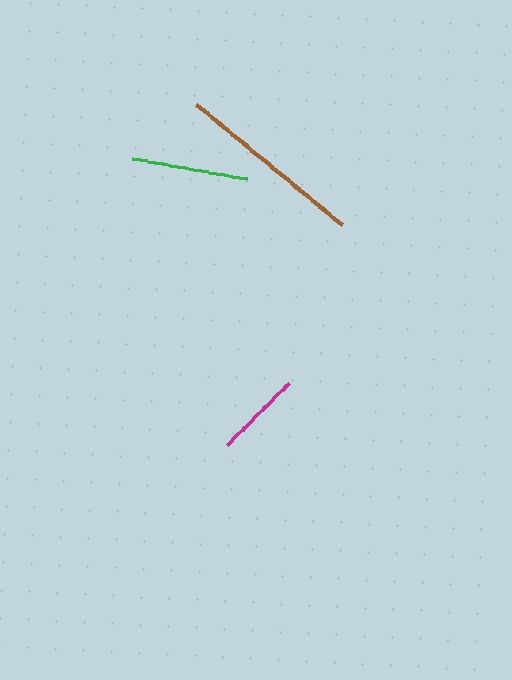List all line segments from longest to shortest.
From longest to shortest: brown, green, magenta.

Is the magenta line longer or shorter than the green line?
The green line is longer than the magenta line.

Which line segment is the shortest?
The magenta line is the shortest at approximately 88 pixels.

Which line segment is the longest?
The brown line is the longest at approximately 189 pixels.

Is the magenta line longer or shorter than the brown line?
The brown line is longer than the magenta line.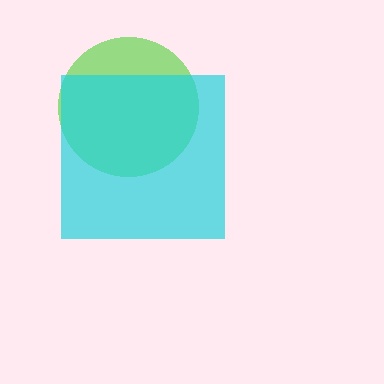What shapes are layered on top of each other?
The layered shapes are: a lime circle, a cyan square.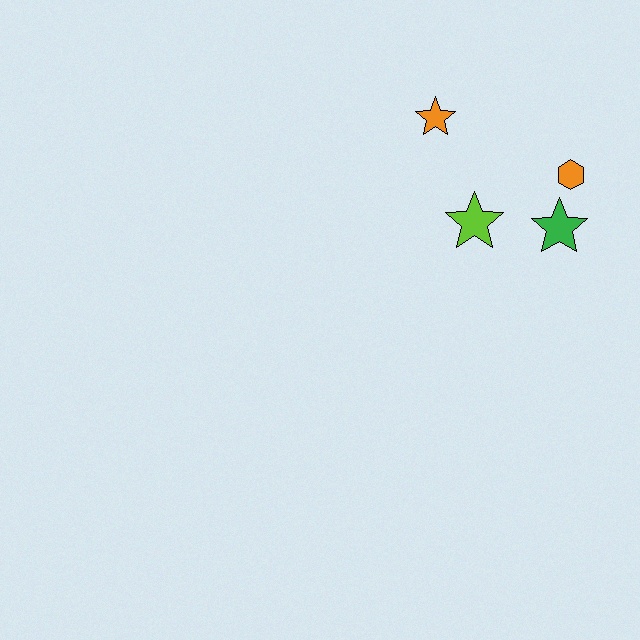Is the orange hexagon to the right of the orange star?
Yes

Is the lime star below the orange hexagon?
Yes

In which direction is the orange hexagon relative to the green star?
The orange hexagon is above the green star.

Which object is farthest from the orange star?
The green star is farthest from the orange star.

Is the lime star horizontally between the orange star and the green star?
Yes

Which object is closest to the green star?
The orange hexagon is closest to the green star.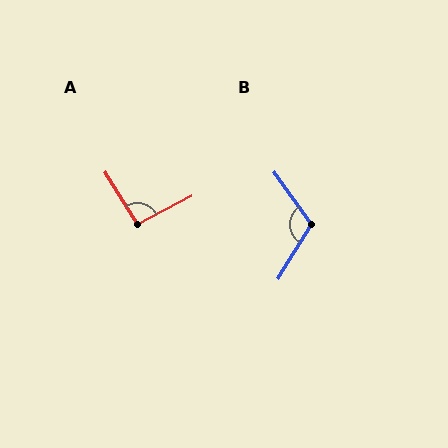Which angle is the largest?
B, at approximately 112 degrees.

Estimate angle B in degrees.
Approximately 112 degrees.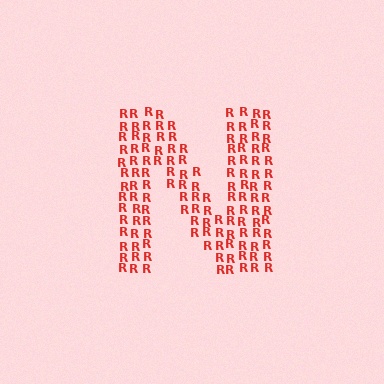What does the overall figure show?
The overall figure shows the letter N.